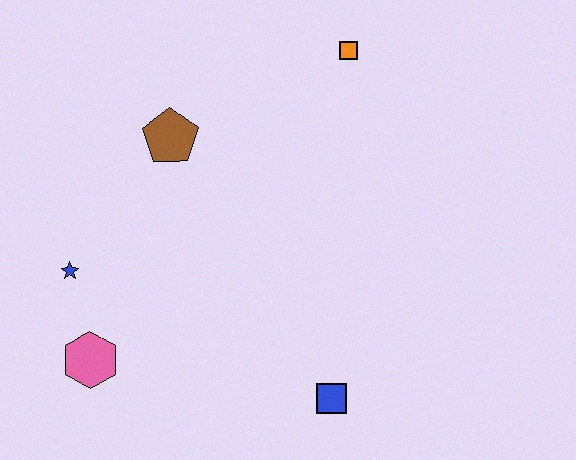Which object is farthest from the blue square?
The orange square is farthest from the blue square.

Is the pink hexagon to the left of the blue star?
No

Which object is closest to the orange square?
The brown pentagon is closest to the orange square.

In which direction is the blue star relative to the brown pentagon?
The blue star is below the brown pentagon.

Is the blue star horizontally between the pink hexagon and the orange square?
No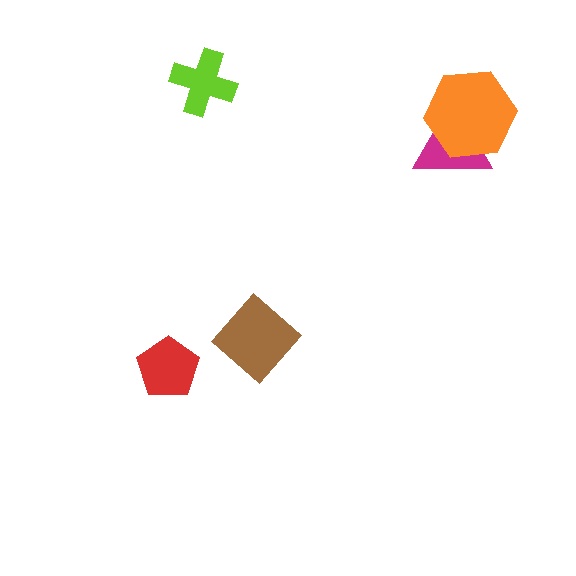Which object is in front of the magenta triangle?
The orange hexagon is in front of the magenta triangle.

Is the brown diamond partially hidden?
No, no other shape covers it.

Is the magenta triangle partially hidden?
Yes, it is partially covered by another shape.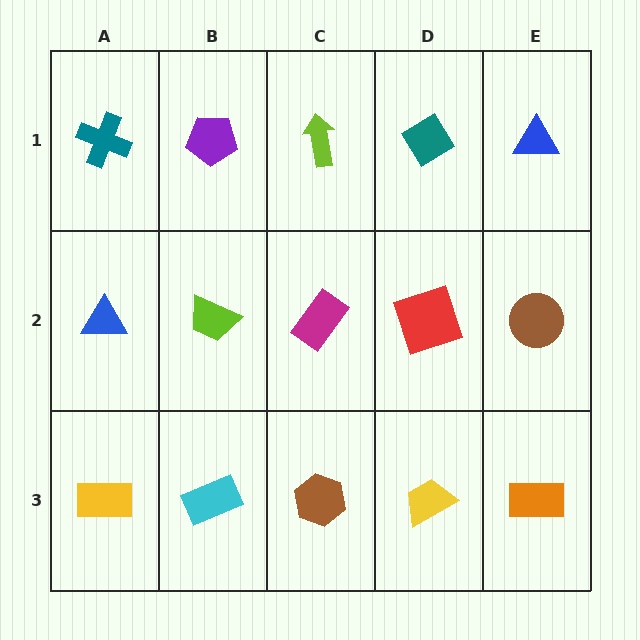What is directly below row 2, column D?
A yellow trapezoid.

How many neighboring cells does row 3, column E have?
2.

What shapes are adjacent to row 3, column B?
A lime trapezoid (row 2, column B), a yellow rectangle (row 3, column A), a brown hexagon (row 3, column C).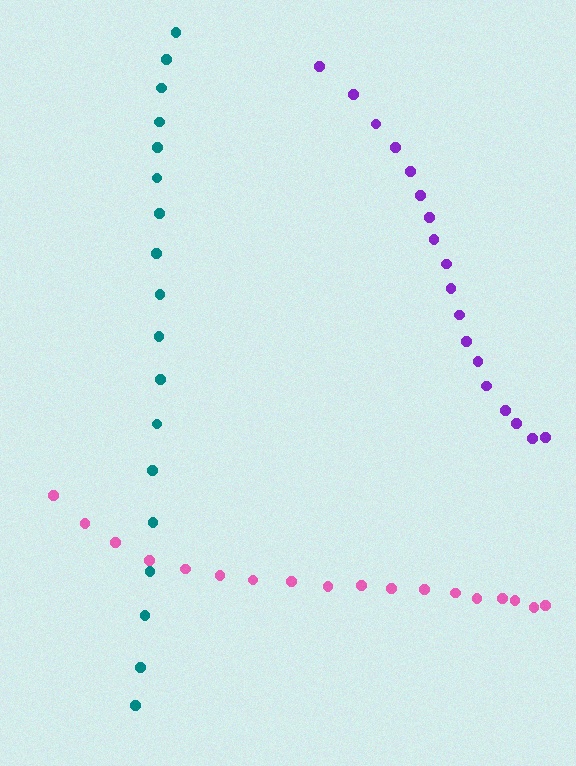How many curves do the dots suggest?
There are 3 distinct paths.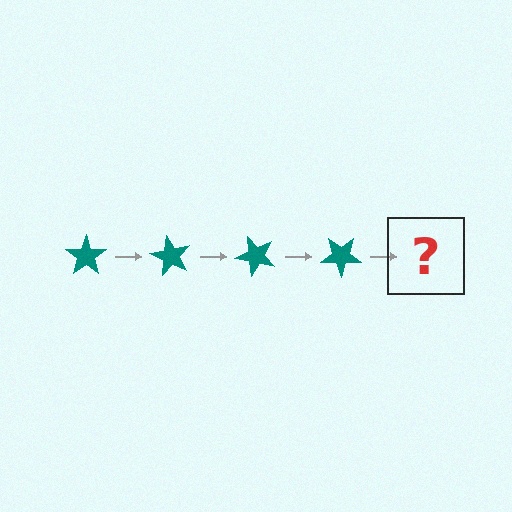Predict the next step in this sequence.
The next step is a teal star rotated 240 degrees.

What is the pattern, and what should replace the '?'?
The pattern is that the star rotates 60 degrees each step. The '?' should be a teal star rotated 240 degrees.